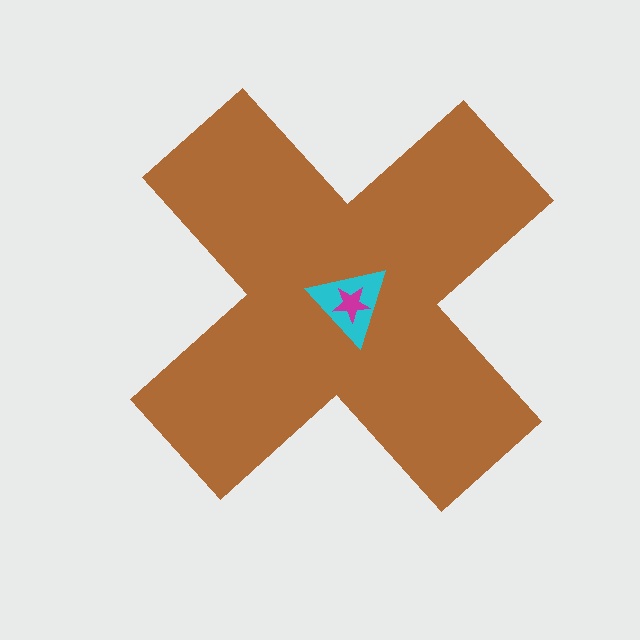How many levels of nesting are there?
3.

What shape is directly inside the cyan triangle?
The magenta star.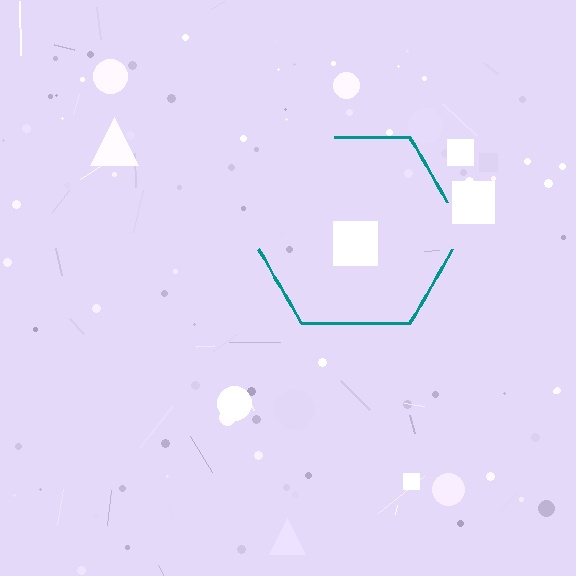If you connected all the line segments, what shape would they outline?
They would outline a hexagon.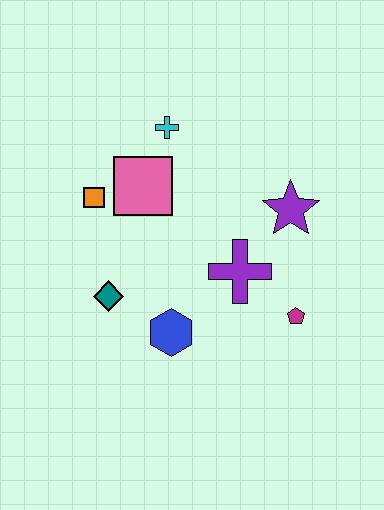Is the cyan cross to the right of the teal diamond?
Yes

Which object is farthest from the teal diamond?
The purple star is farthest from the teal diamond.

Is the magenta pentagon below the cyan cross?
Yes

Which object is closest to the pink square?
The orange square is closest to the pink square.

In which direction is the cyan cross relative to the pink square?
The cyan cross is above the pink square.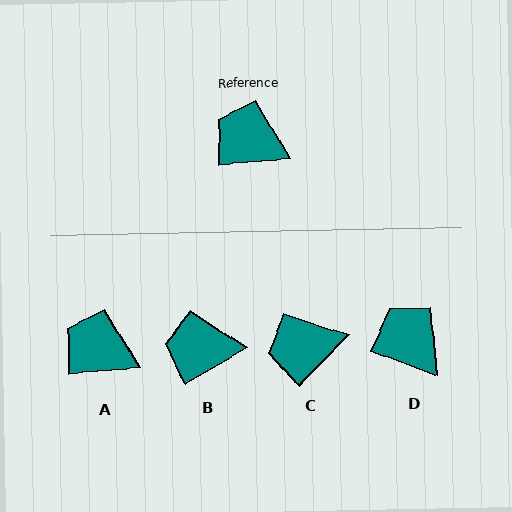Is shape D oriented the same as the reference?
No, it is off by about 25 degrees.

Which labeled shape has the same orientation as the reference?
A.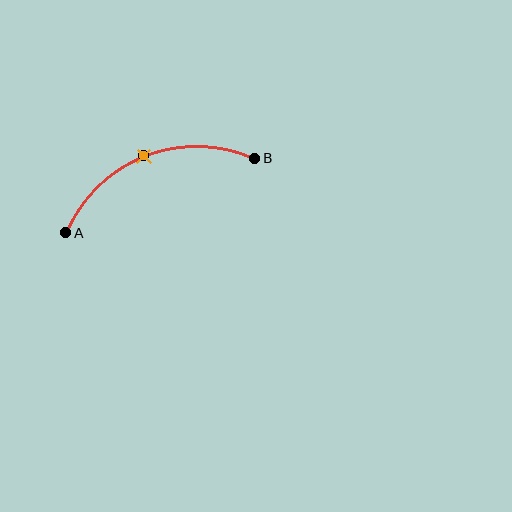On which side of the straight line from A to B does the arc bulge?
The arc bulges above the straight line connecting A and B.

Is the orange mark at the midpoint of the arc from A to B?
Yes. The orange mark lies on the arc at equal arc-length from both A and B — it is the arc midpoint.